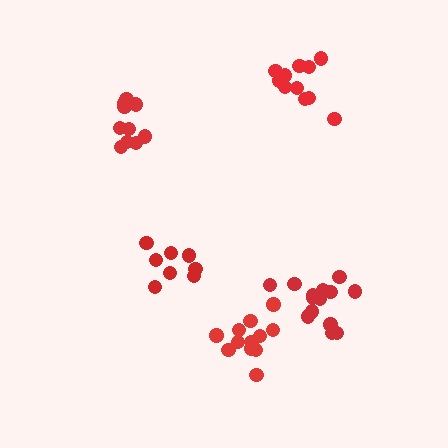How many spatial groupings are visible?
There are 5 spatial groupings.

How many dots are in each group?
Group 1: 11 dots, Group 2: 9 dots, Group 3: 11 dots, Group 4: 12 dots, Group 5: 14 dots (57 total).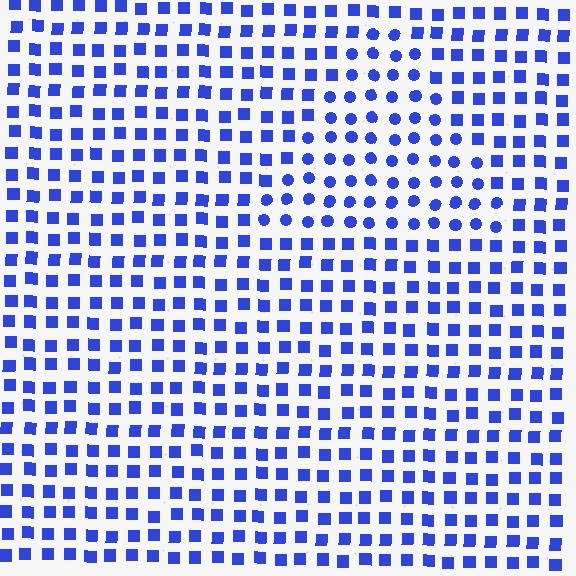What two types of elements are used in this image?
The image uses circles inside the triangle region and squares outside it.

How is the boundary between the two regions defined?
The boundary is defined by a change in element shape: circles inside vs. squares outside. All elements share the same color and spacing.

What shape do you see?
I see a triangle.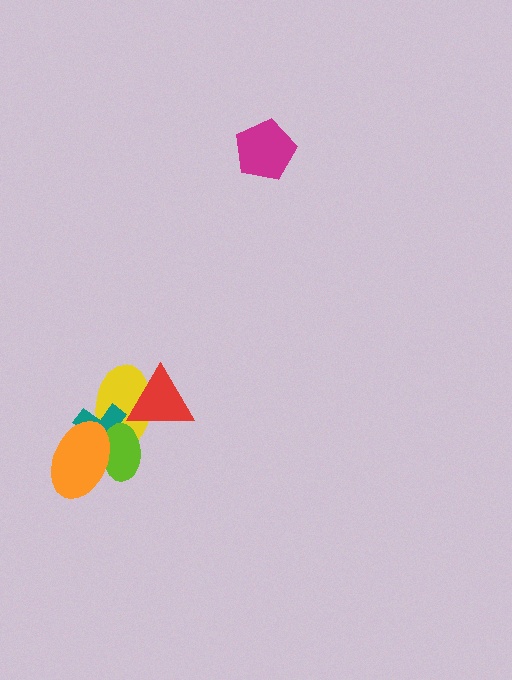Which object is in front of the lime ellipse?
The orange ellipse is in front of the lime ellipse.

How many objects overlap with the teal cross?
3 objects overlap with the teal cross.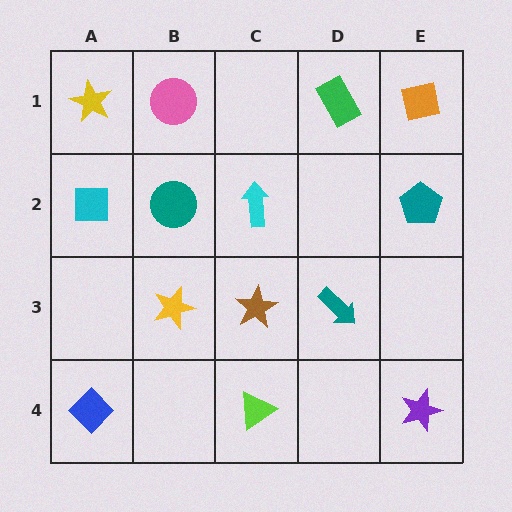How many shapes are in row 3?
3 shapes.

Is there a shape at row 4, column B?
No, that cell is empty.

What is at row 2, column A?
A cyan square.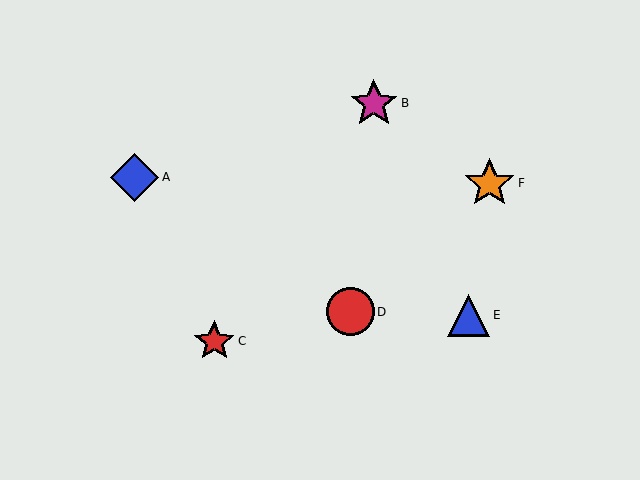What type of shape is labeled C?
Shape C is a red star.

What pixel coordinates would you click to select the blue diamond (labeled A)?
Click at (135, 177) to select the blue diamond A.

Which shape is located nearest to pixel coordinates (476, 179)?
The orange star (labeled F) at (489, 183) is nearest to that location.